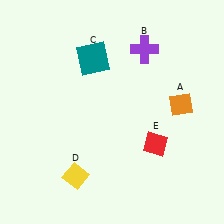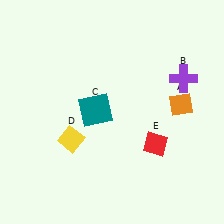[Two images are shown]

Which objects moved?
The objects that moved are: the purple cross (B), the teal square (C), the yellow diamond (D).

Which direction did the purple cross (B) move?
The purple cross (B) moved right.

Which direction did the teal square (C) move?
The teal square (C) moved down.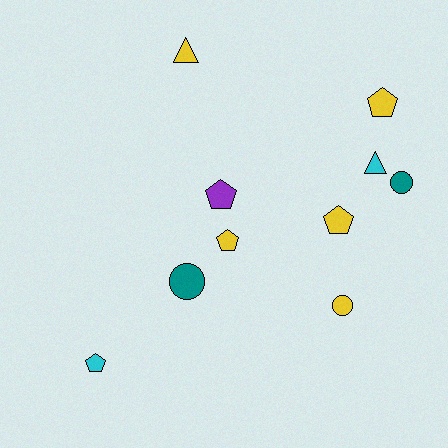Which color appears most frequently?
Yellow, with 5 objects.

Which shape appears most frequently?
Pentagon, with 5 objects.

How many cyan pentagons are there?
There is 1 cyan pentagon.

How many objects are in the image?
There are 10 objects.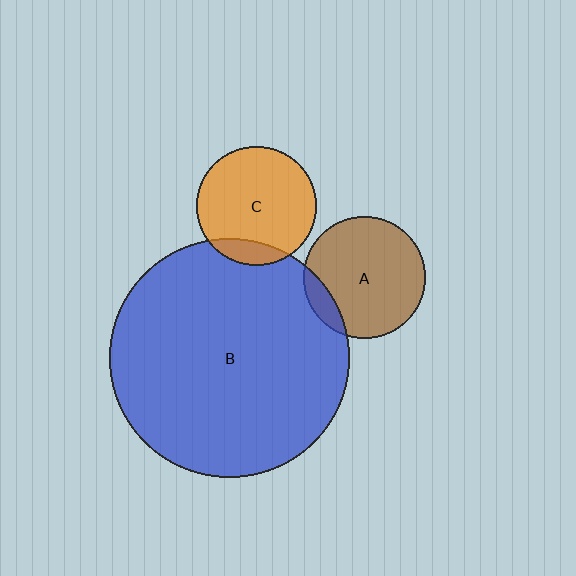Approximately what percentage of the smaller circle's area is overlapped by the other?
Approximately 15%.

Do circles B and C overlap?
Yes.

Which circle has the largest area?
Circle B (blue).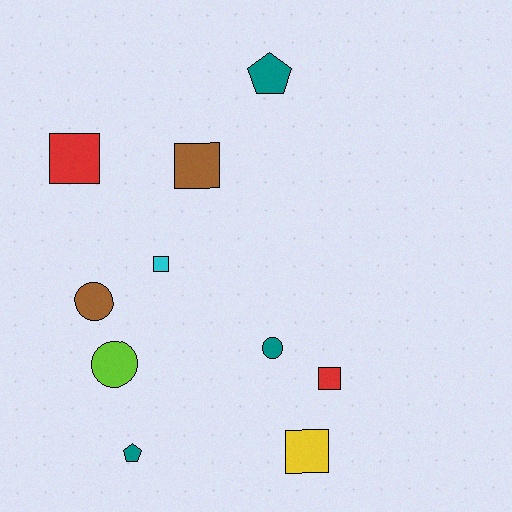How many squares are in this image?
There are 5 squares.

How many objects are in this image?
There are 10 objects.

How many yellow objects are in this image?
There is 1 yellow object.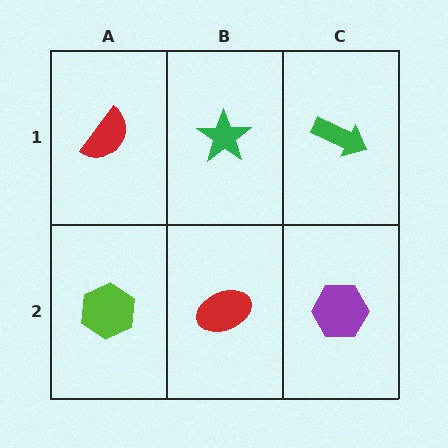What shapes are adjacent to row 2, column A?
A red semicircle (row 1, column A), a red ellipse (row 2, column B).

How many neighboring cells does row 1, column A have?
2.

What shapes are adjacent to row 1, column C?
A purple hexagon (row 2, column C), a green star (row 1, column B).